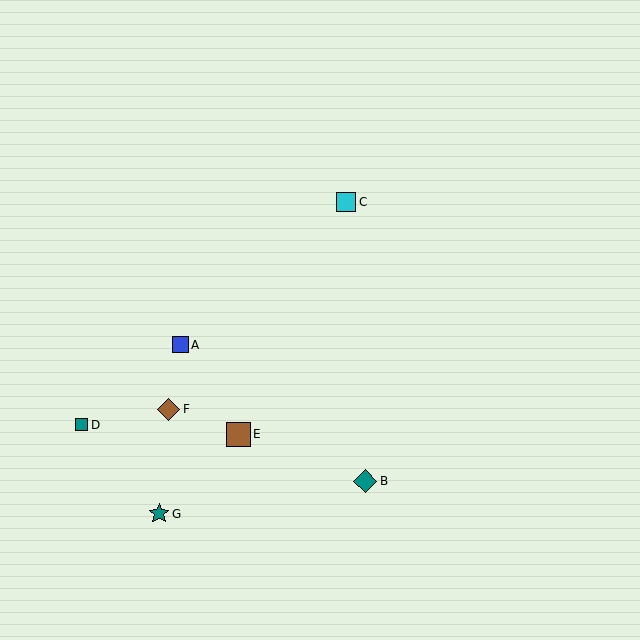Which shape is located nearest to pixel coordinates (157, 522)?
The teal star (labeled G) at (159, 514) is nearest to that location.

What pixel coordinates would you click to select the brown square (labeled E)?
Click at (238, 434) to select the brown square E.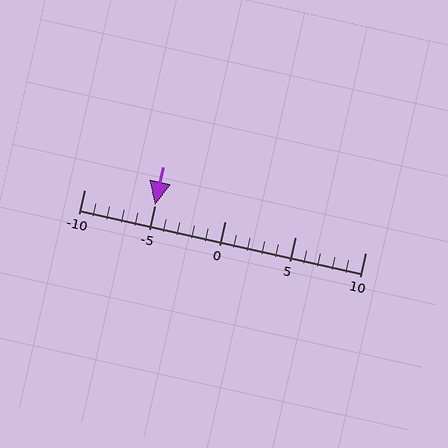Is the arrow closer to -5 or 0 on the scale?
The arrow is closer to -5.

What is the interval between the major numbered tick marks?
The major tick marks are spaced 5 units apart.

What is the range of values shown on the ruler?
The ruler shows values from -10 to 10.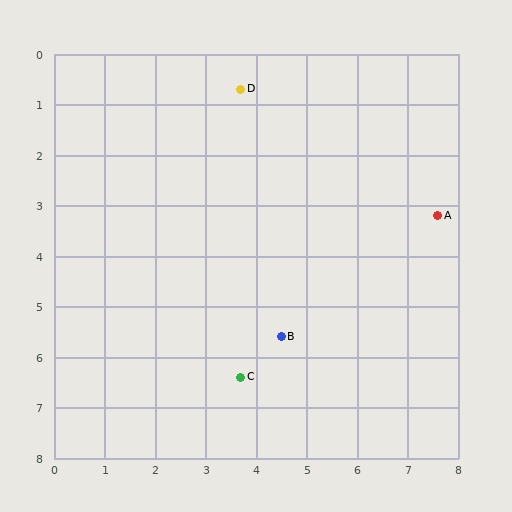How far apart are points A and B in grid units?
Points A and B are about 3.9 grid units apart.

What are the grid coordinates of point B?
Point B is at approximately (4.5, 5.6).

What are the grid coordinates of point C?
Point C is at approximately (3.7, 6.4).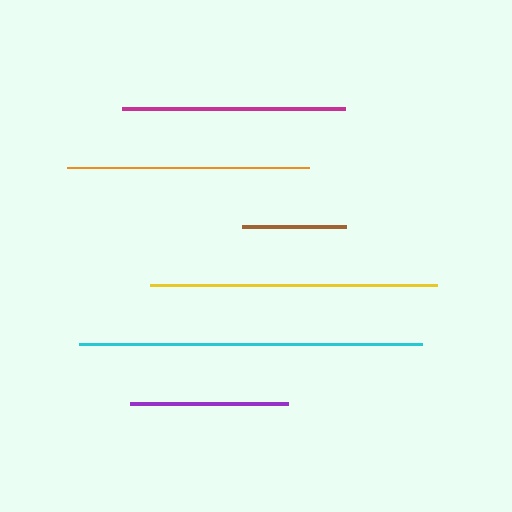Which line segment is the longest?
The cyan line is the longest at approximately 343 pixels.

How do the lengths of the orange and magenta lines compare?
The orange and magenta lines are approximately the same length.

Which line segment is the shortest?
The brown line is the shortest at approximately 104 pixels.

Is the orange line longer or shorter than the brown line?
The orange line is longer than the brown line.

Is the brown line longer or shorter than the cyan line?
The cyan line is longer than the brown line.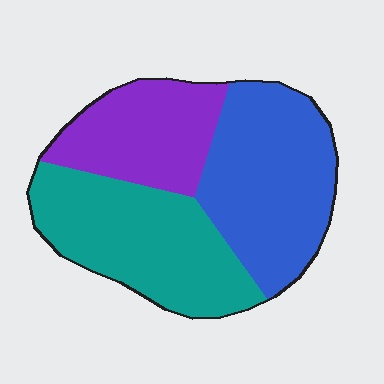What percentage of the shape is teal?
Teal takes up about three eighths (3/8) of the shape.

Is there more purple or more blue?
Blue.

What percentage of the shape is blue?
Blue covers roughly 40% of the shape.